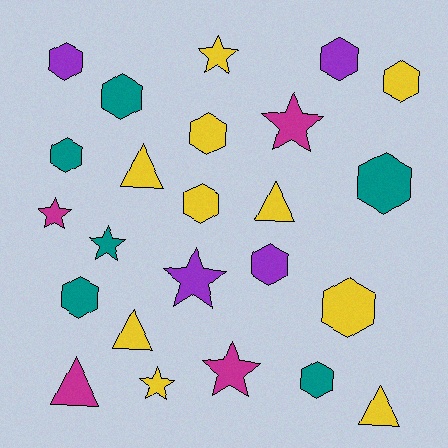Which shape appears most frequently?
Hexagon, with 12 objects.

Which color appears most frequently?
Yellow, with 10 objects.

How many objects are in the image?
There are 24 objects.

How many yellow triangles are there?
There are 4 yellow triangles.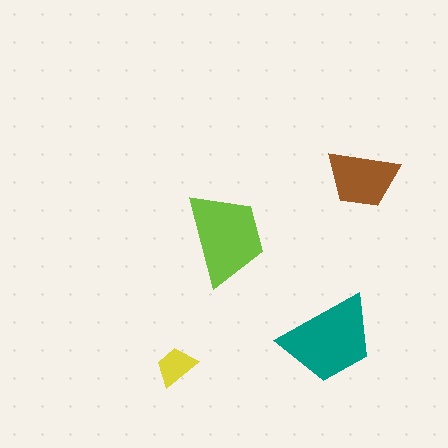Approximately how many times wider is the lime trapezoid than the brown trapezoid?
About 1.5 times wider.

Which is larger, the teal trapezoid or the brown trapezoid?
The teal one.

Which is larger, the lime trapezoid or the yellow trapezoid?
The lime one.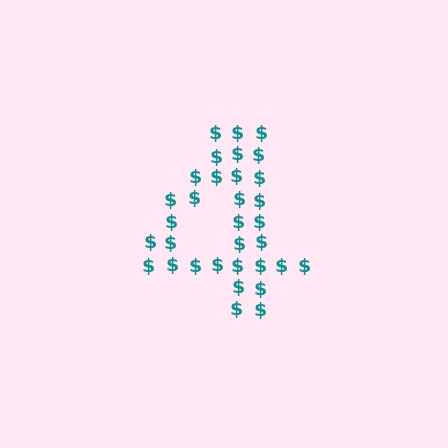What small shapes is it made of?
It is made of small dollar signs.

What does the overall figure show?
The overall figure shows the digit 4.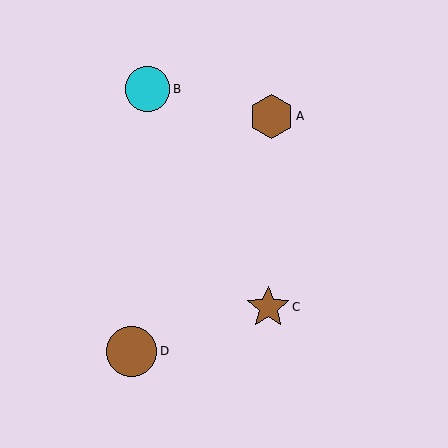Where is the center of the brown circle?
The center of the brown circle is at (131, 351).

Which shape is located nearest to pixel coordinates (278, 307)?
The brown star (labeled C) at (268, 307) is nearest to that location.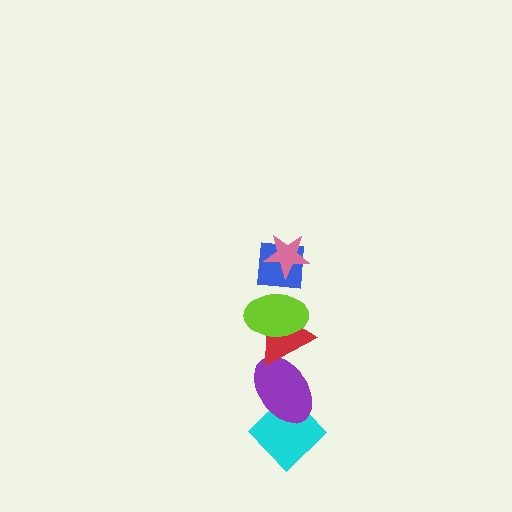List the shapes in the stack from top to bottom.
From top to bottom: the pink star, the blue square, the lime ellipse, the red triangle, the purple ellipse, the cyan diamond.